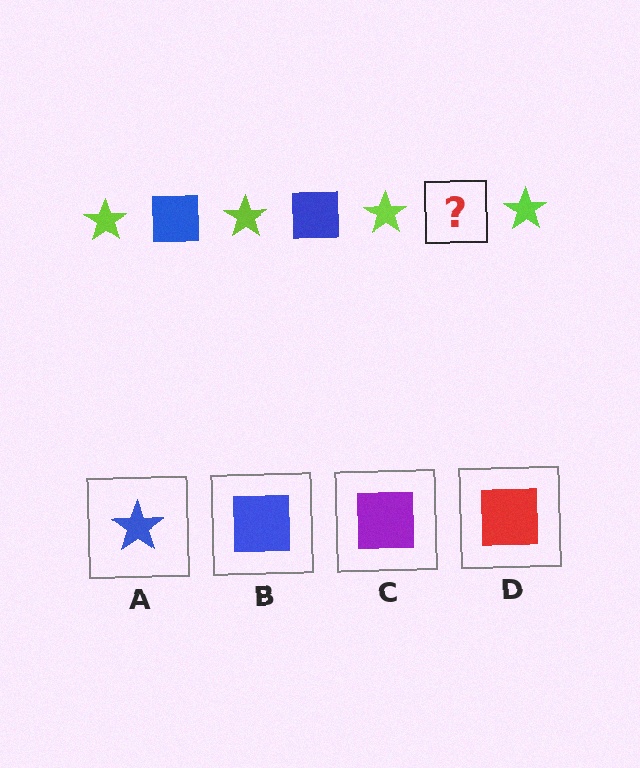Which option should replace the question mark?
Option B.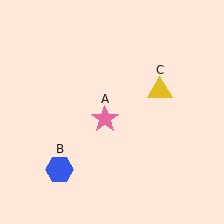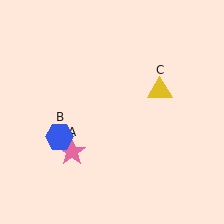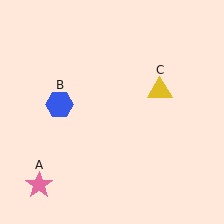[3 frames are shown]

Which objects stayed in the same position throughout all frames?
Yellow triangle (object C) remained stationary.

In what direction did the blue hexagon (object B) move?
The blue hexagon (object B) moved up.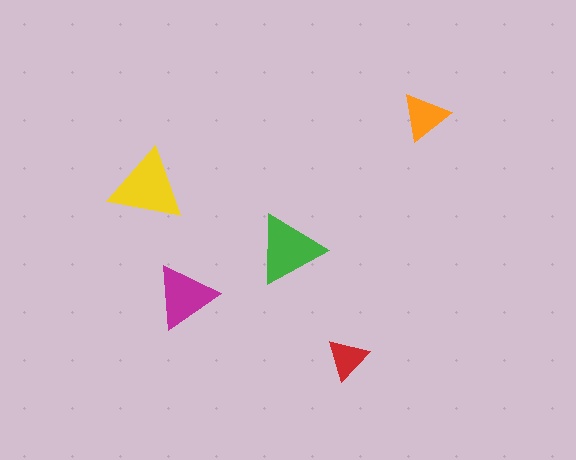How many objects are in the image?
There are 5 objects in the image.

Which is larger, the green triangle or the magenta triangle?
The green one.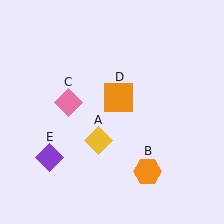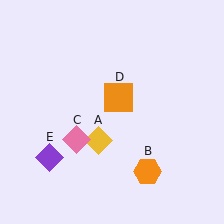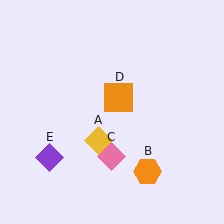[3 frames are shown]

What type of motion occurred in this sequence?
The pink diamond (object C) rotated counterclockwise around the center of the scene.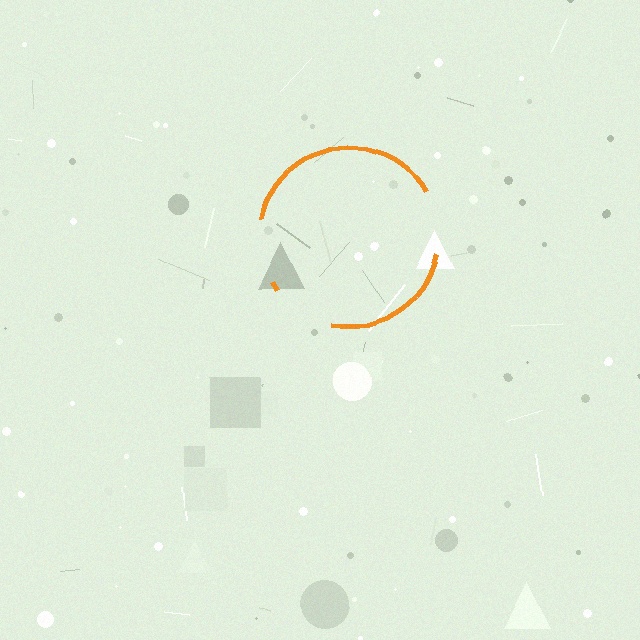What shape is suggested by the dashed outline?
The dashed outline suggests a circle.